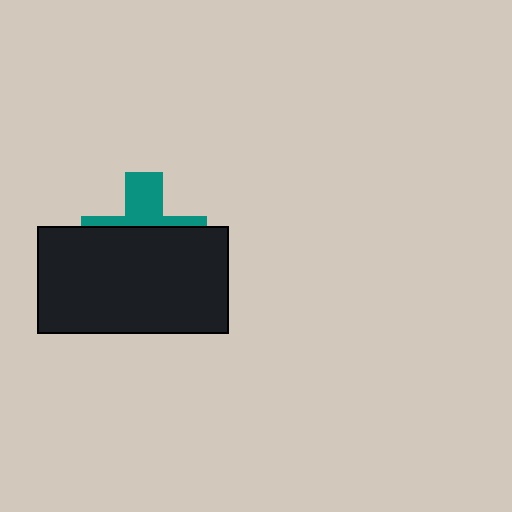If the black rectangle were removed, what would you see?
You would see the complete teal cross.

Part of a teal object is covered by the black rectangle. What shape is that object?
It is a cross.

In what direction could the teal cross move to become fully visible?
The teal cross could move up. That would shift it out from behind the black rectangle entirely.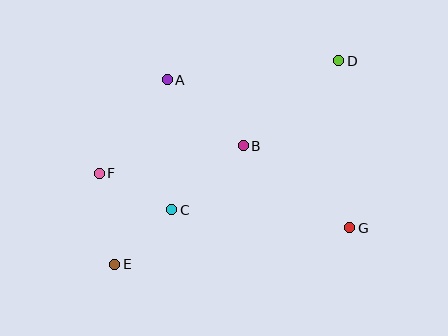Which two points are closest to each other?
Points C and E are closest to each other.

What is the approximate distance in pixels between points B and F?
The distance between B and F is approximately 147 pixels.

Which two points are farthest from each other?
Points D and E are farthest from each other.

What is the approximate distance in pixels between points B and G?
The distance between B and G is approximately 134 pixels.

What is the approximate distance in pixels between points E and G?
The distance between E and G is approximately 238 pixels.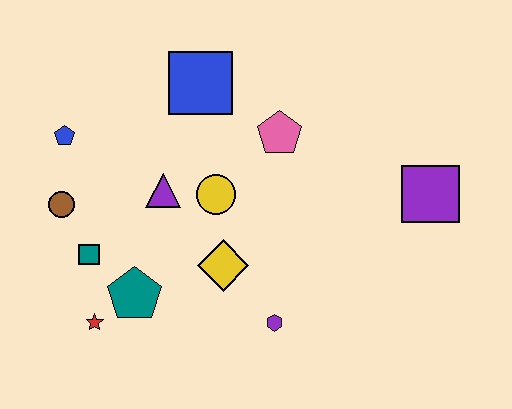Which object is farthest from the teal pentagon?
The purple square is farthest from the teal pentagon.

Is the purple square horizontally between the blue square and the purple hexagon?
No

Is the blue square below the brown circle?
No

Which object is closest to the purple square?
The pink pentagon is closest to the purple square.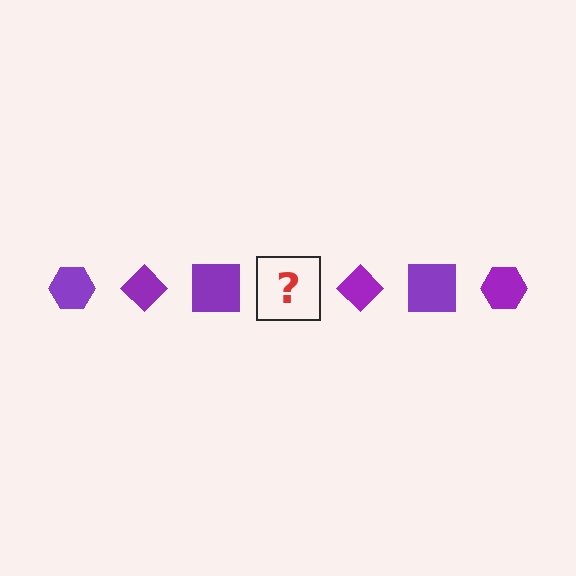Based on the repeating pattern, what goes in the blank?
The blank should be a purple hexagon.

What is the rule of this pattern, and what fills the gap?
The rule is that the pattern cycles through hexagon, diamond, square shapes in purple. The gap should be filled with a purple hexagon.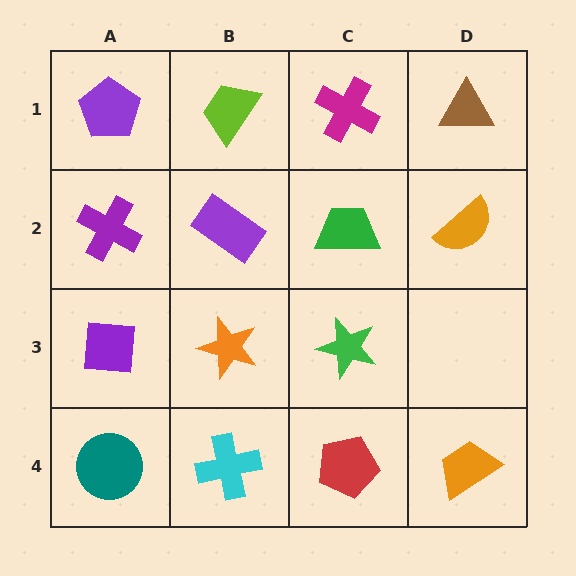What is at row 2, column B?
A purple rectangle.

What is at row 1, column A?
A purple pentagon.